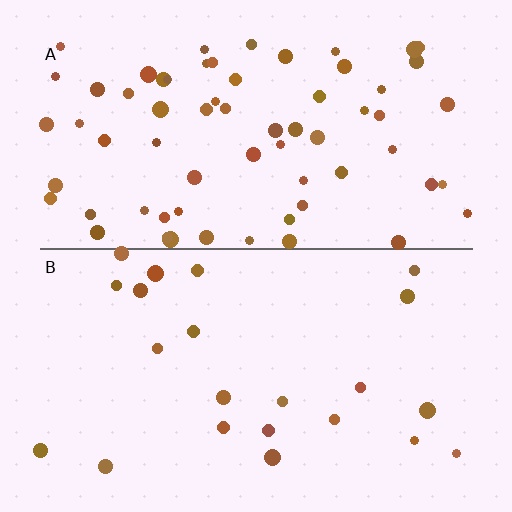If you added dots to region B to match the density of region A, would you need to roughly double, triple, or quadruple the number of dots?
Approximately triple.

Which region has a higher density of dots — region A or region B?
A (the top).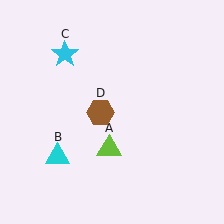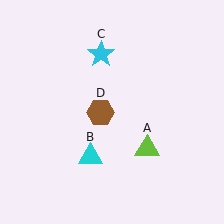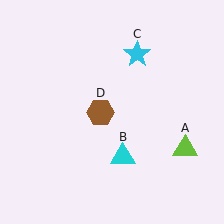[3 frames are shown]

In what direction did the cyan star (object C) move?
The cyan star (object C) moved right.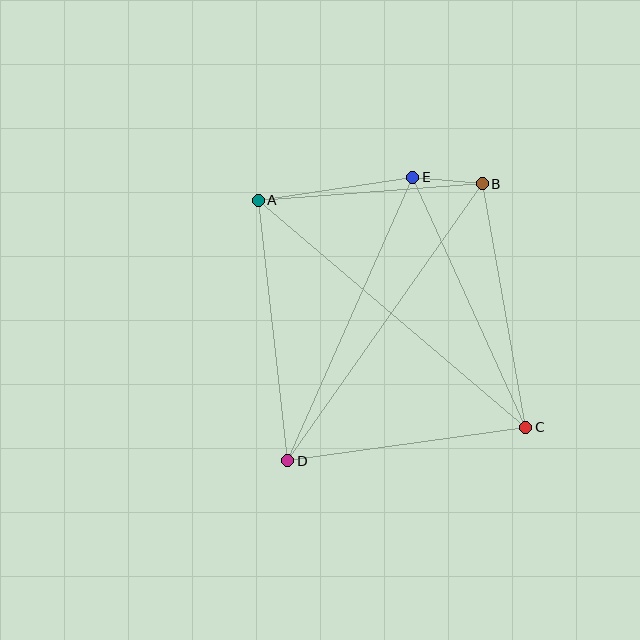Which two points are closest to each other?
Points B and E are closest to each other.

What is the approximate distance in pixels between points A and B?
The distance between A and B is approximately 224 pixels.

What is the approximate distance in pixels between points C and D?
The distance between C and D is approximately 240 pixels.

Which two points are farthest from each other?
Points A and C are farthest from each other.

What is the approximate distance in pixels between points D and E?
The distance between D and E is approximately 309 pixels.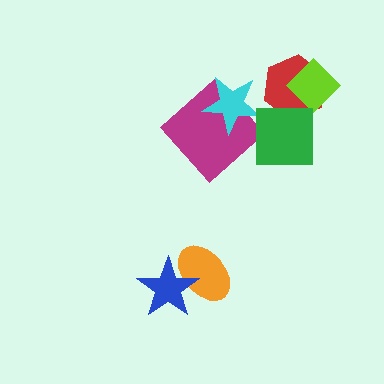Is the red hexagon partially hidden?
Yes, it is partially covered by another shape.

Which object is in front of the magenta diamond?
The cyan star is in front of the magenta diamond.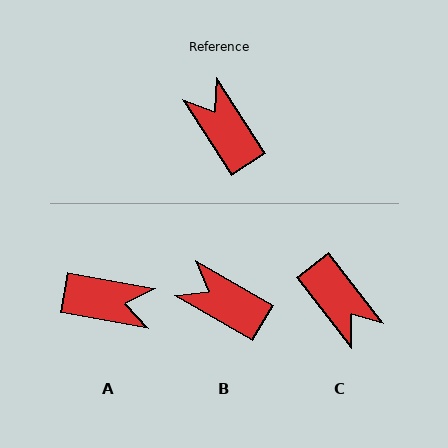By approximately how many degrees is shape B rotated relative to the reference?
Approximately 27 degrees counter-clockwise.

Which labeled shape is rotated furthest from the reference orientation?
C, about 175 degrees away.